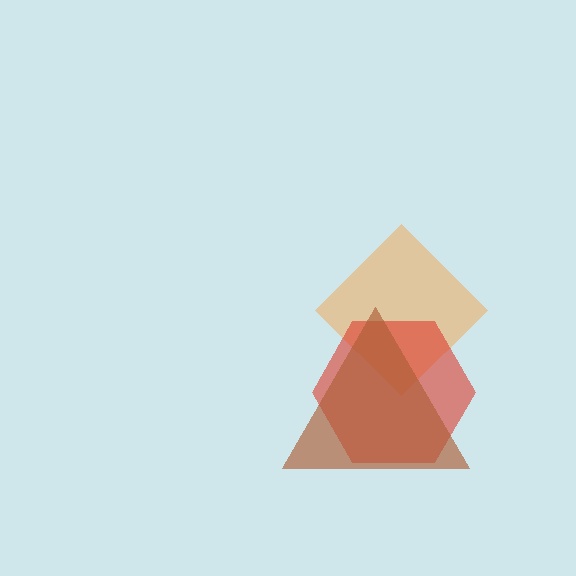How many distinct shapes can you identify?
There are 3 distinct shapes: an orange diamond, a red hexagon, a brown triangle.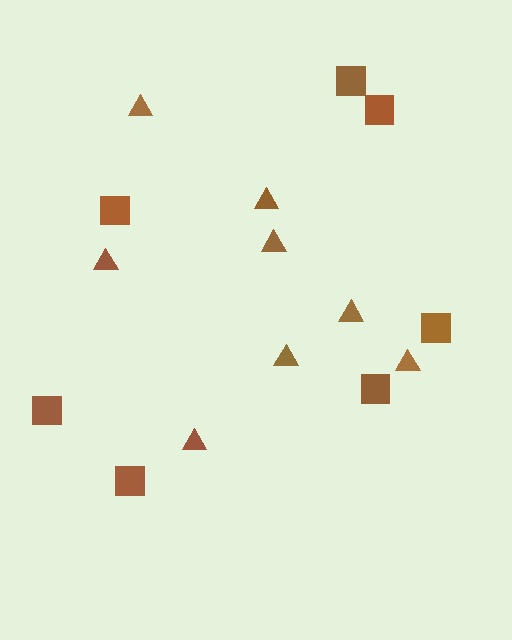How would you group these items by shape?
There are 2 groups: one group of squares (7) and one group of triangles (8).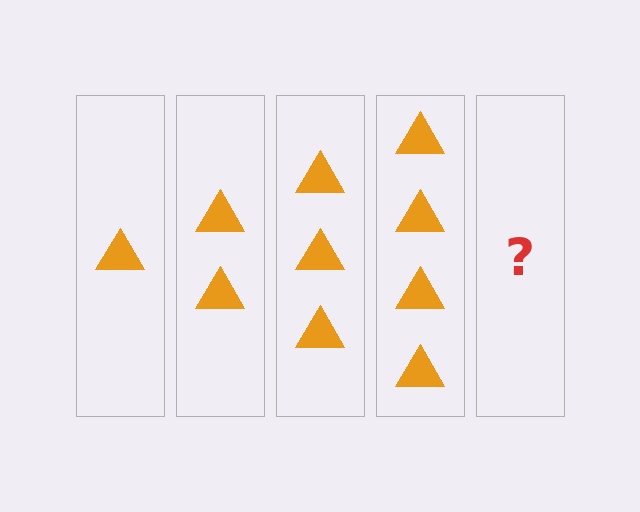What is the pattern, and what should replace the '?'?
The pattern is that each step adds one more triangle. The '?' should be 5 triangles.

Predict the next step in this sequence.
The next step is 5 triangles.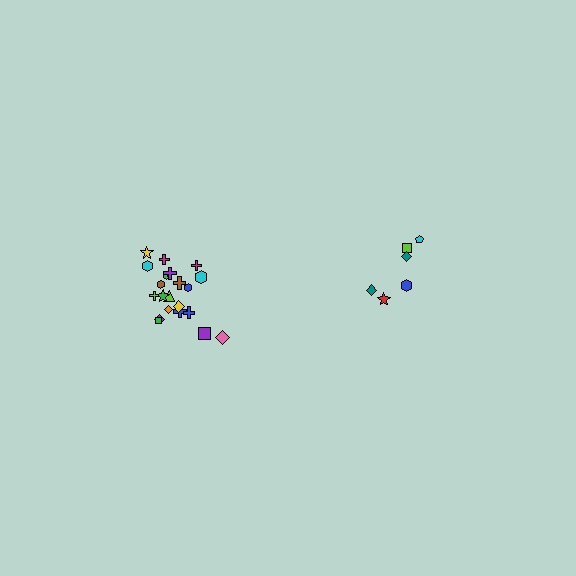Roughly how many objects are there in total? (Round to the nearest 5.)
Roughly 30 objects in total.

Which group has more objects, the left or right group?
The left group.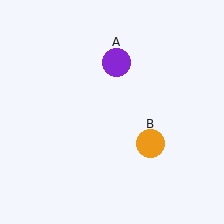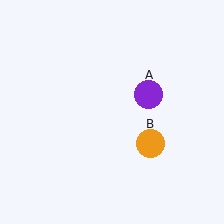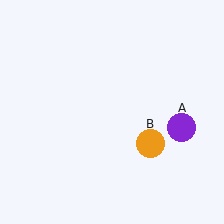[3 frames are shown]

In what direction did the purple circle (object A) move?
The purple circle (object A) moved down and to the right.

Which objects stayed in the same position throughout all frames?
Orange circle (object B) remained stationary.